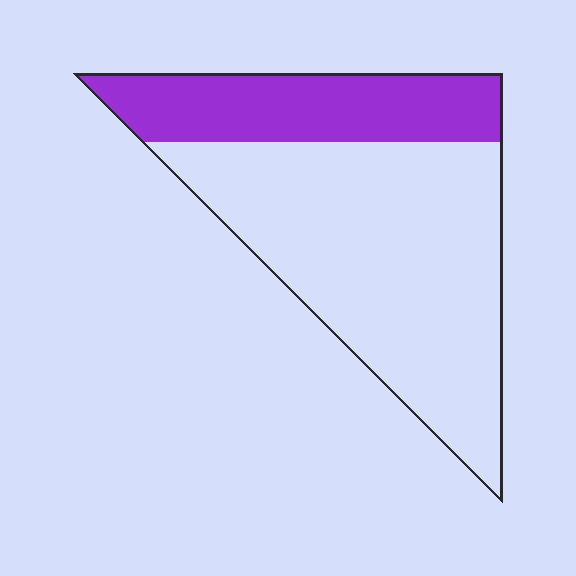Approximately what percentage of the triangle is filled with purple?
Approximately 30%.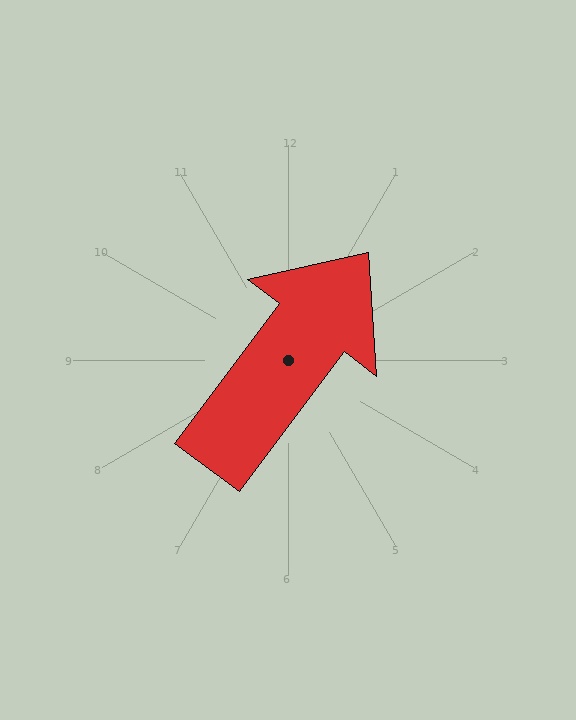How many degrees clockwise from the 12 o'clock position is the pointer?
Approximately 37 degrees.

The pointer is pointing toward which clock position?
Roughly 1 o'clock.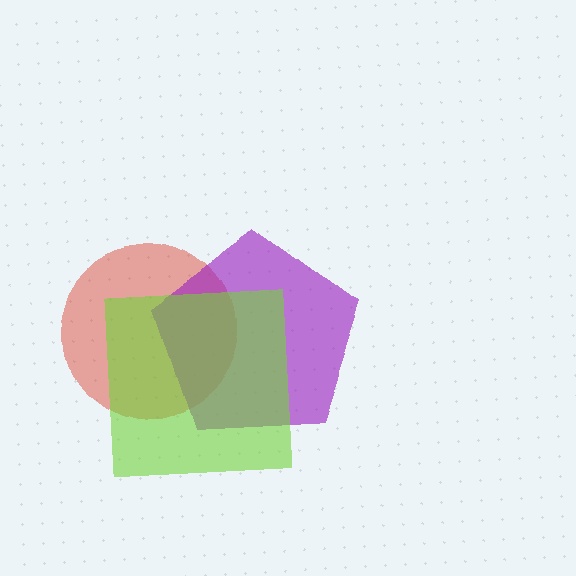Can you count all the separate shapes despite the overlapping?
Yes, there are 3 separate shapes.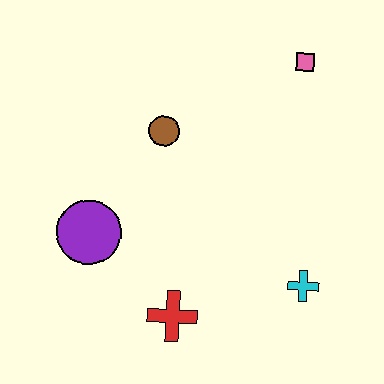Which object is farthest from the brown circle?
The cyan cross is farthest from the brown circle.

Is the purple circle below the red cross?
No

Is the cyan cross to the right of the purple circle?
Yes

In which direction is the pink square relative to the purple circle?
The pink square is to the right of the purple circle.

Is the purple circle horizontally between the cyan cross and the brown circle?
No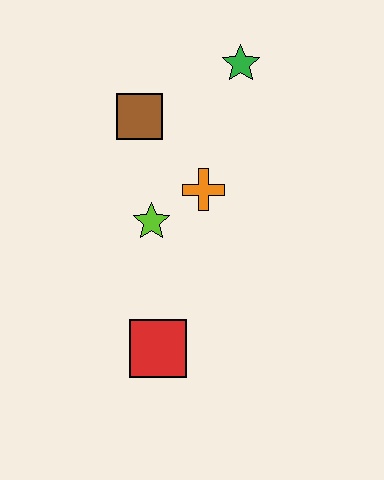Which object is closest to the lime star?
The orange cross is closest to the lime star.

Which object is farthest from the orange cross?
The red square is farthest from the orange cross.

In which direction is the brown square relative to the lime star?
The brown square is above the lime star.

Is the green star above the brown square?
Yes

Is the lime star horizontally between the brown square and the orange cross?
Yes